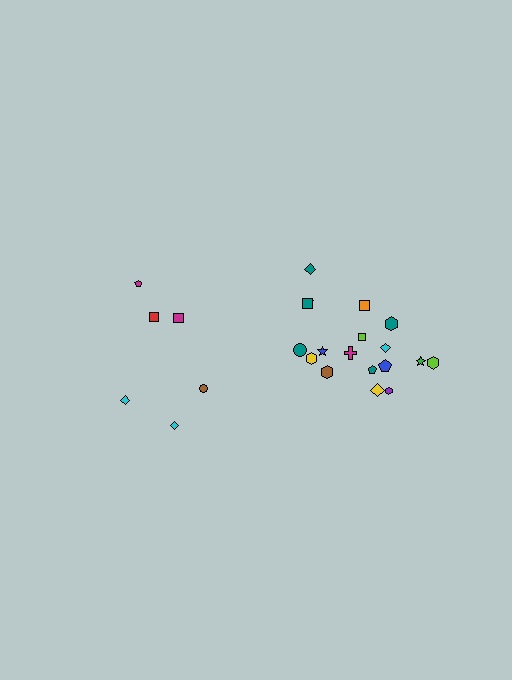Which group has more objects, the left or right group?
The right group.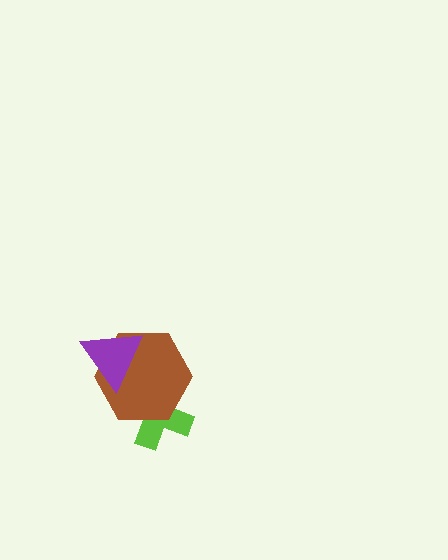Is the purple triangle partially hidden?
No, no other shape covers it.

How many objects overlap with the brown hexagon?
2 objects overlap with the brown hexagon.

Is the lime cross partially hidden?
Yes, it is partially covered by another shape.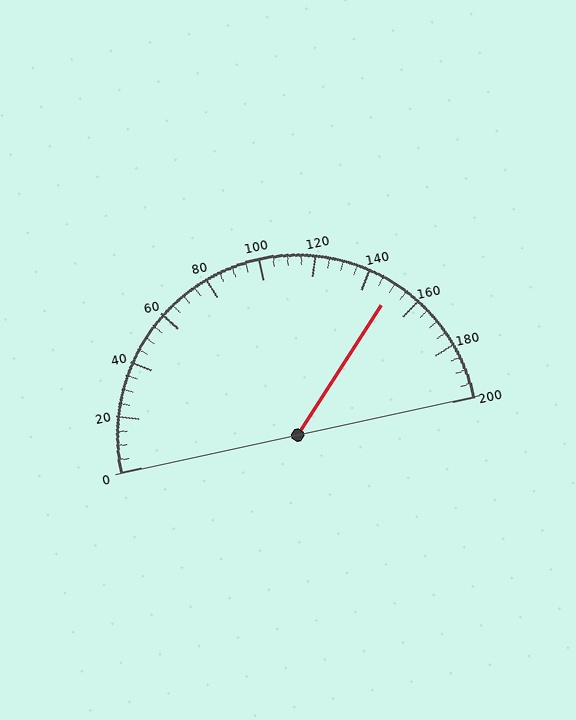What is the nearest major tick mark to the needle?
The nearest major tick mark is 160.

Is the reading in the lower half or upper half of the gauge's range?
The reading is in the upper half of the range (0 to 200).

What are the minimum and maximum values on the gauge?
The gauge ranges from 0 to 200.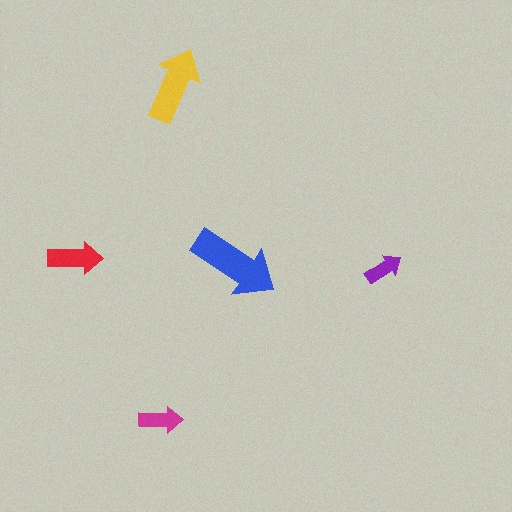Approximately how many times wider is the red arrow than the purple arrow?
About 1.5 times wider.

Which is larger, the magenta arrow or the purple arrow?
The magenta one.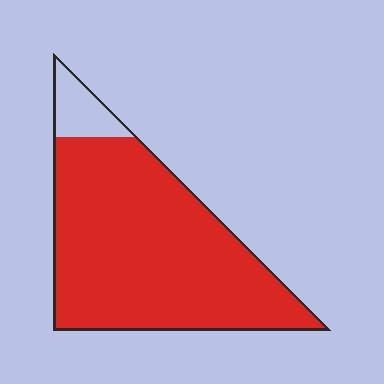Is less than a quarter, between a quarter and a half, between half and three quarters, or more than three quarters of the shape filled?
More than three quarters.